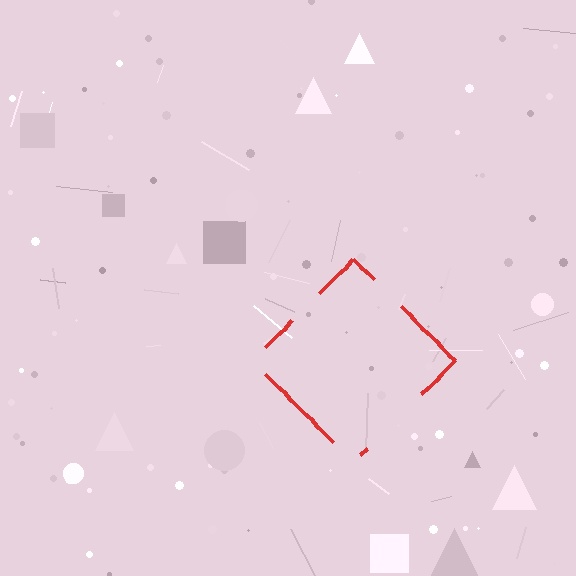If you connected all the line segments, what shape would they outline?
They would outline a diamond.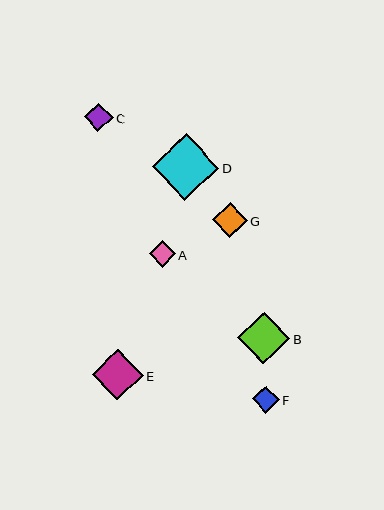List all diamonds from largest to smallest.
From largest to smallest: D, B, E, G, C, F, A.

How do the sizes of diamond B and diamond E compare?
Diamond B and diamond E are approximately the same size.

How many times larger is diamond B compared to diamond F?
Diamond B is approximately 1.9 times the size of diamond F.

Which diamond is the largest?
Diamond D is the largest with a size of approximately 66 pixels.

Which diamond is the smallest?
Diamond A is the smallest with a size of approximately 26 pixels.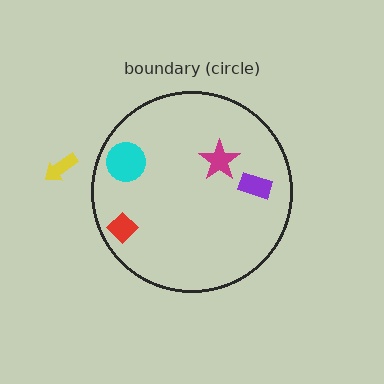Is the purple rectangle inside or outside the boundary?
Inside.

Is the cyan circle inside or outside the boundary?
Inside.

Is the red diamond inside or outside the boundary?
Inside.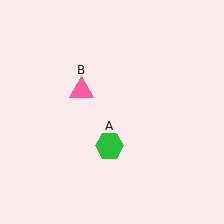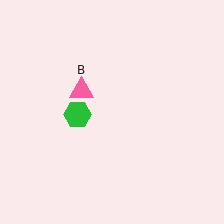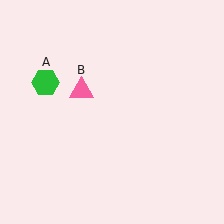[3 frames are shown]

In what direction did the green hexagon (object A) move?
The green hexagon (object A) moved up and to the left.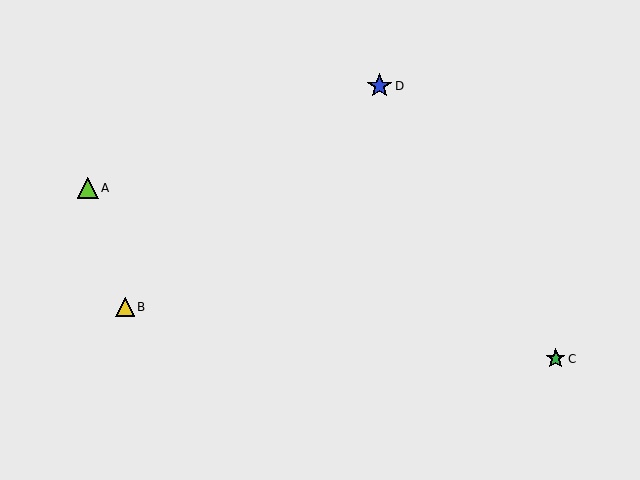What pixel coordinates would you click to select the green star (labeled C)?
Click at (556, 359) to select the green star C.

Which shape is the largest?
The blue star (labeled D) is the largest.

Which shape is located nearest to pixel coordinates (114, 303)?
The yellow triangle (labeled B) at (125, 307) is nearest to that location.